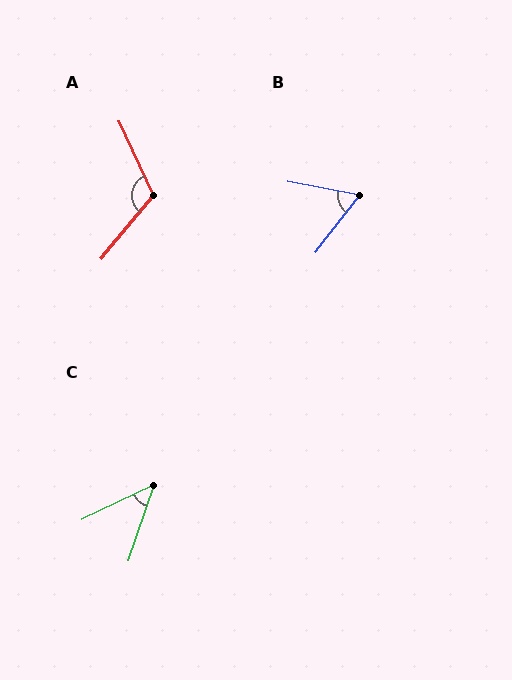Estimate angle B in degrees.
Approximately 62 degrees.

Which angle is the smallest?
C, at approximately 45 degrees.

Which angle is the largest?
A, at approximately 116 degrees.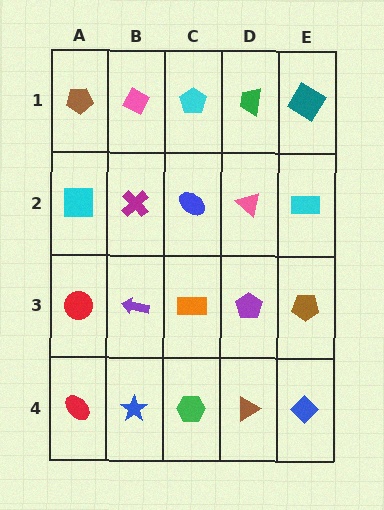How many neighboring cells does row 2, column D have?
4.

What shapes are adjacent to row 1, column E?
A cyan rectangle (row 2, column E), a green trapezoid (row 1, column D).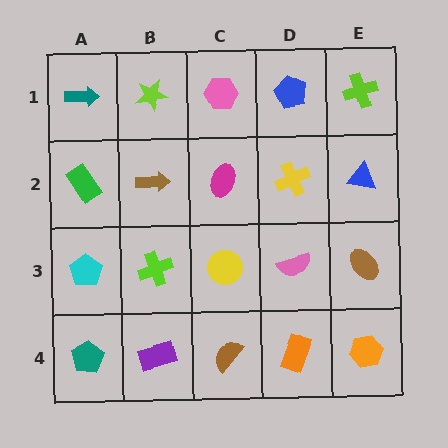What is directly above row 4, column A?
A cyan pentagon.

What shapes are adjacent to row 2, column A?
A teal arrow (row 1, column A), a cyan pentagon (row 3, column A), a brown arrow (row 2, column B).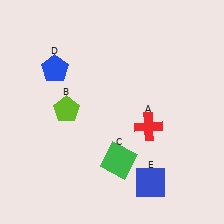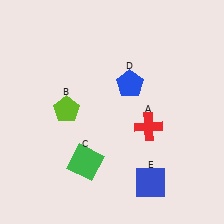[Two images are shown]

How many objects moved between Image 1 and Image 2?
2 objects moved between the two images.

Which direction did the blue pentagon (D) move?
The blue pentagon (D) moved right.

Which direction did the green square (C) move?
The green square (C) moved left.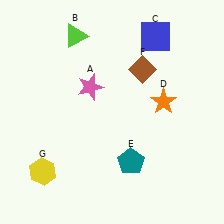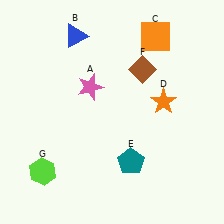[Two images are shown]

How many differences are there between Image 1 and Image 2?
There are 3 differences between the two images.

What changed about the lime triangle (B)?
In Image 1, B is lime. In Image 2, it changed to blue.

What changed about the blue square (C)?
In Image 1, C is blue. In Image 2, it changed to orange.